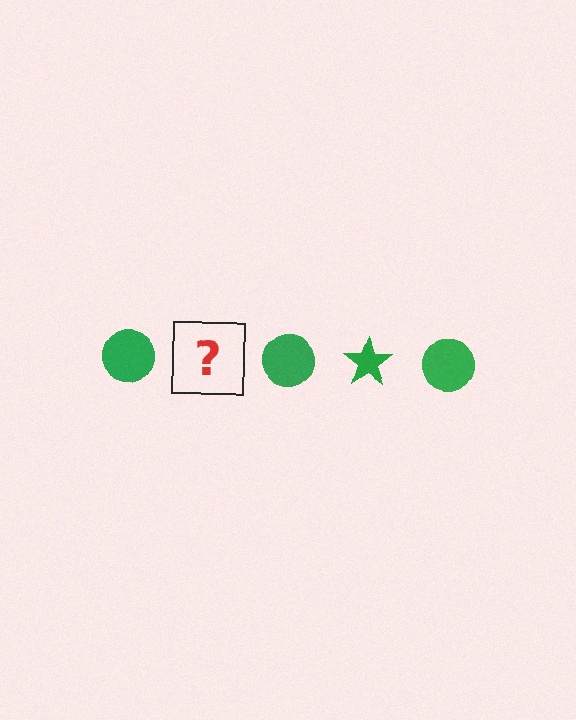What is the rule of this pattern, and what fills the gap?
The rule is that the pattern cycles through circle, star shapes in green. The gap should be filled with a green star.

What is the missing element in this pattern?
The missing element is a green star.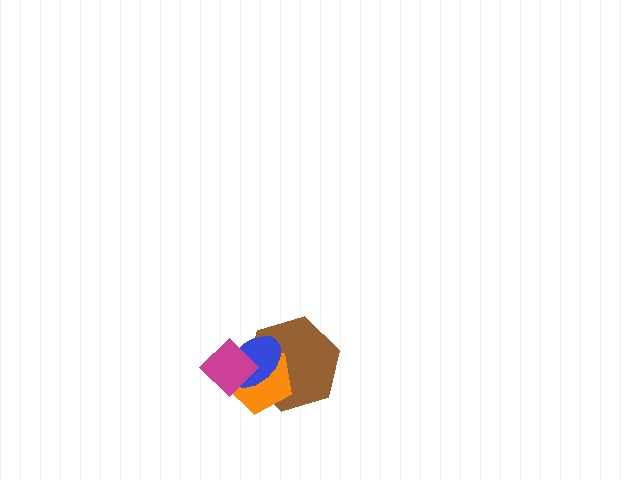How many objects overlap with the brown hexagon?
3 objects overlap with the brown hexagon.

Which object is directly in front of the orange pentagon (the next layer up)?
The blue ellipse is directly in front of the orange pentagon.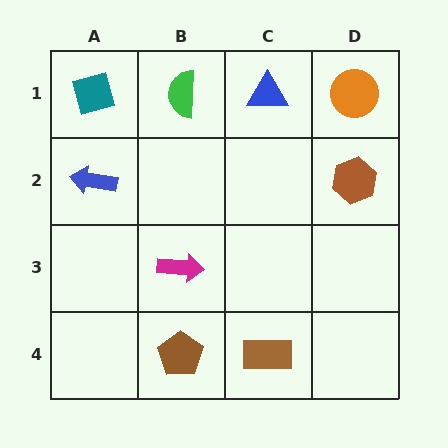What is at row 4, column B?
A brown pentagon.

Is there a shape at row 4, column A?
No, that cell is empty.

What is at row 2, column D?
A brown hexagon.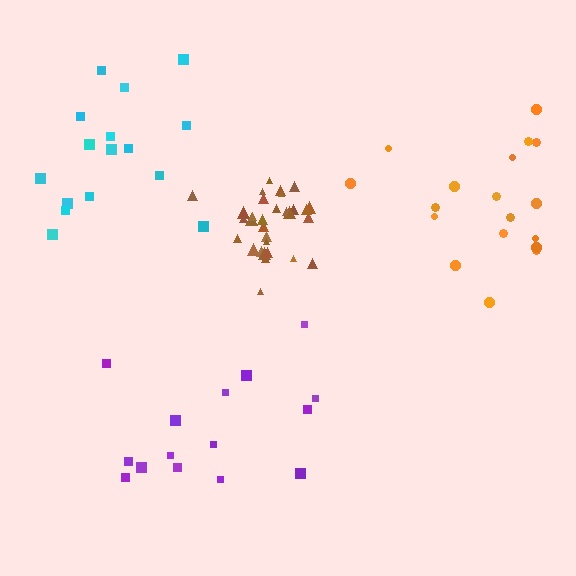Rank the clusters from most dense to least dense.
brown, cyan, orange, purple.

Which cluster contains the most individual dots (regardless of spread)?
Brown (32).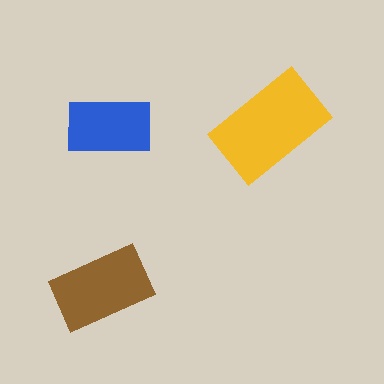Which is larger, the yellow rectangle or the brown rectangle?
The yellow one.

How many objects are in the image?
There are 3 objects in the image.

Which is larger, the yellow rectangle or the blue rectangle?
The yellow one.